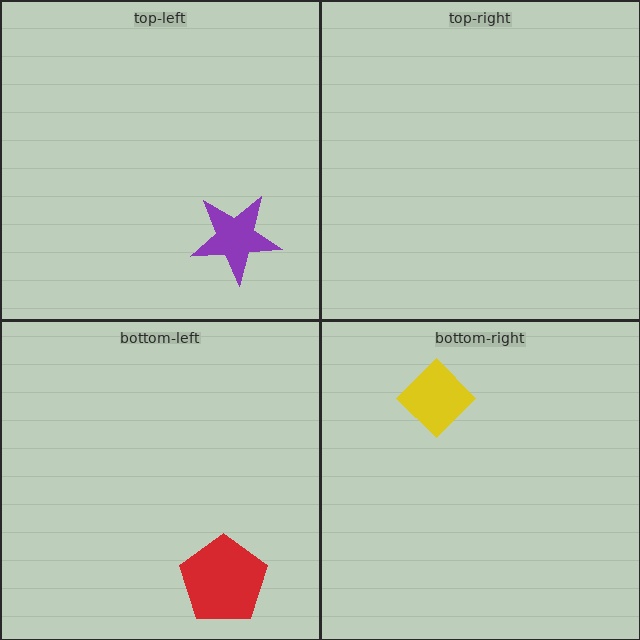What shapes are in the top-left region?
The purple star.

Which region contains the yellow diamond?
The bottom-right region.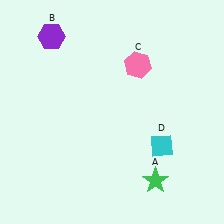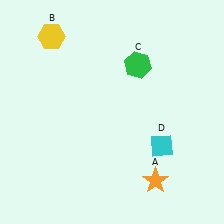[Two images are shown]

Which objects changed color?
A changed from green to orange. B changed from purple to yellow. C changed from pink to green.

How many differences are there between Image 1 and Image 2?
There are 3 differences between the two images.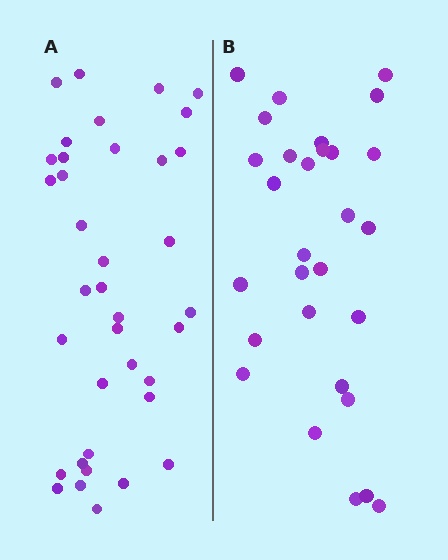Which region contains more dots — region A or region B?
Region A (the left region) has more dots.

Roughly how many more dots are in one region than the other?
Region A has roughly 8 or so more dots than region B.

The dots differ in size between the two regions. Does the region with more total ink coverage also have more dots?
No. Region B has more total ink coverage because its dots are larger, but region A actually contains more individual dots. Total area can be misleading — the number of items is what matters here.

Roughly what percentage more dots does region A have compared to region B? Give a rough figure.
About 30% more.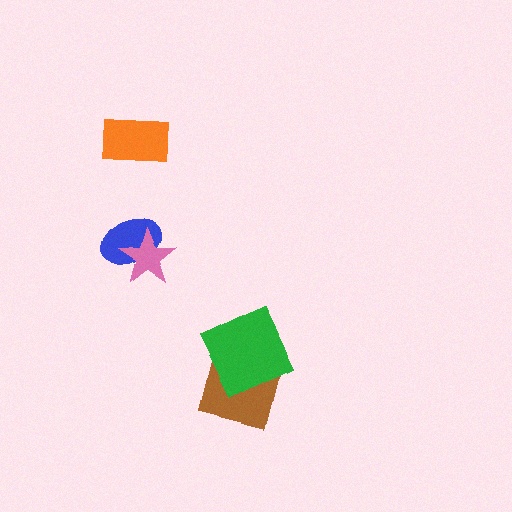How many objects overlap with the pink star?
1 object overlaps with the pink star.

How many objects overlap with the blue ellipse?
1 object overlaps with the blue ellipse.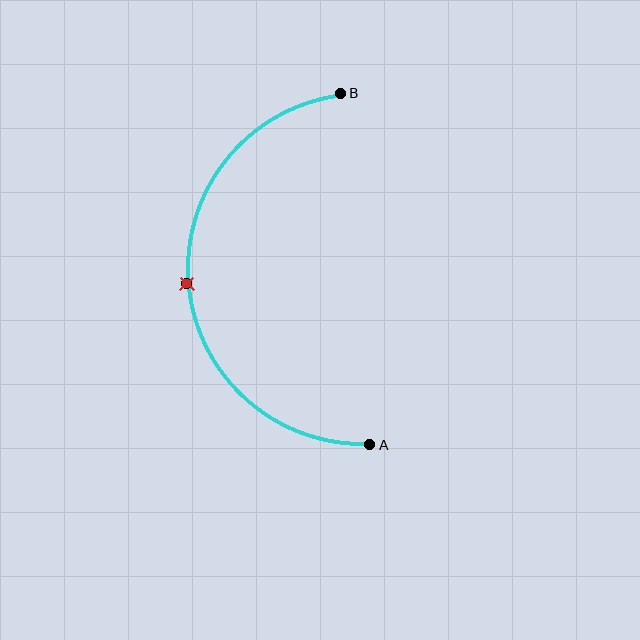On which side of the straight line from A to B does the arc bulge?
The arc bulges to the left of the straight line connecting A and B.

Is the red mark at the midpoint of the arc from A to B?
Yes. The red mark lies on the arc at equal arc-length from both A and B — it is the arc midpoint.